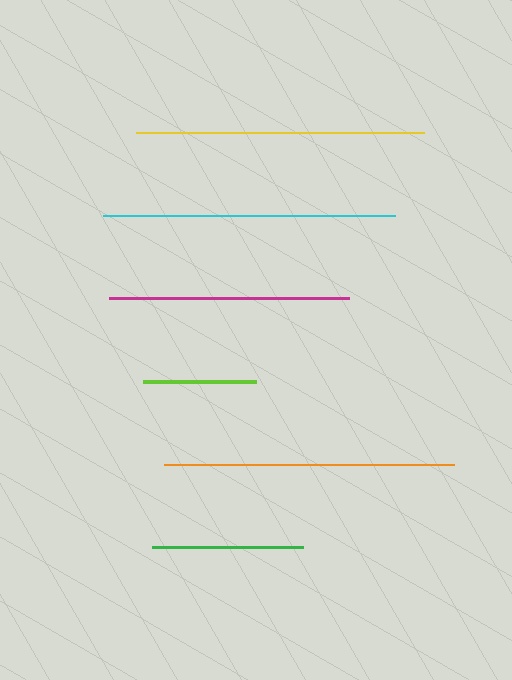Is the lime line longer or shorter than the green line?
The green line is longer than the lime line.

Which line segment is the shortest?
The lime line is the shortest at approximately 113 pixels.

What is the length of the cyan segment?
The cyan segment is approximately 292 pixels long.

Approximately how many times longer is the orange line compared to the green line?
The orange line is approximately 1.9 times the length of the green line.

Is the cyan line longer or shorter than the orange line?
The cyan line is longer than the orange line.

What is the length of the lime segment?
The lime segment is approximately 113 pixels long.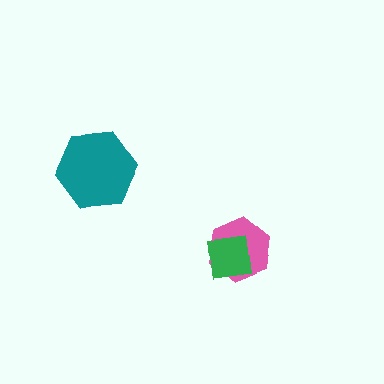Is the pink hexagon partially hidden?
Yes, it is partially covered by another shape.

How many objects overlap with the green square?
1 object overlaps with the green square.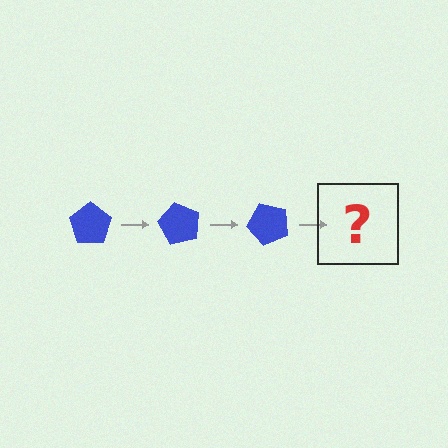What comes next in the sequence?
The next element should be a blue pentagon rotated 180 degrees.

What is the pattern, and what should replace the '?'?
The pattern is that the pentagon rotates 60 degrees each step. The '?' should be a blue pentagon rotated 180 degrees.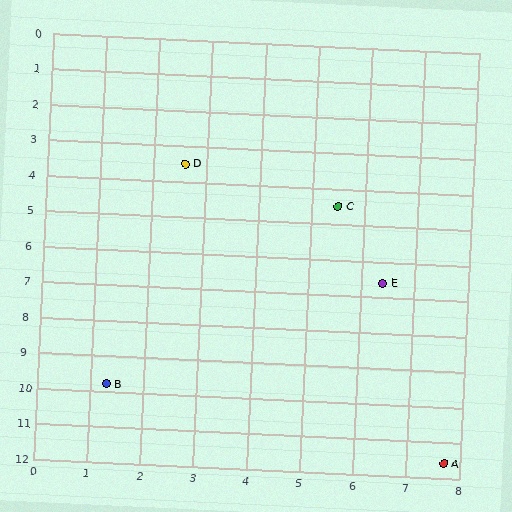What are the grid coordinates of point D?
Point D is at approximately (2.6, 3.5).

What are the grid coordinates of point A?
Point A is at approximately (7.7, 11.6).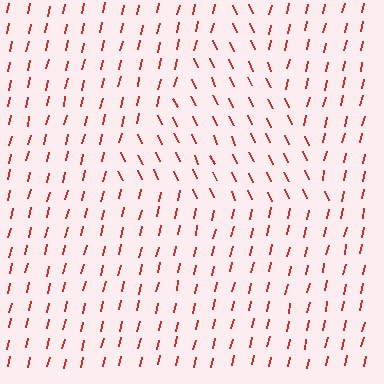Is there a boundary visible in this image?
Yes, there is a texture boundary formed by a change in line orientation.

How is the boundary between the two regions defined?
The boundary is defined purely by a change in line orientation (approximately 38 degrees difference). All lines are the same color and thickness.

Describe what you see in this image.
The image is filled with small red line segments. A triangle region in the image has lines oriented differently from the surrounding lines, creating a visible texture boundary.